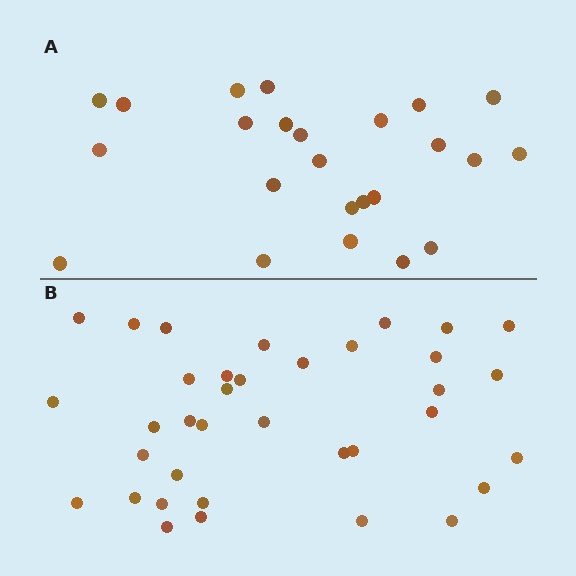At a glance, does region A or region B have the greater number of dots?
Region B (the bottom region) has more dots.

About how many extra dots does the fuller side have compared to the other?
Region B has roughly 12 or so more dots than region A.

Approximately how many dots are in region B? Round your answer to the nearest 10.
About 40 dots. (The exact count is 36, which rounds to 40.)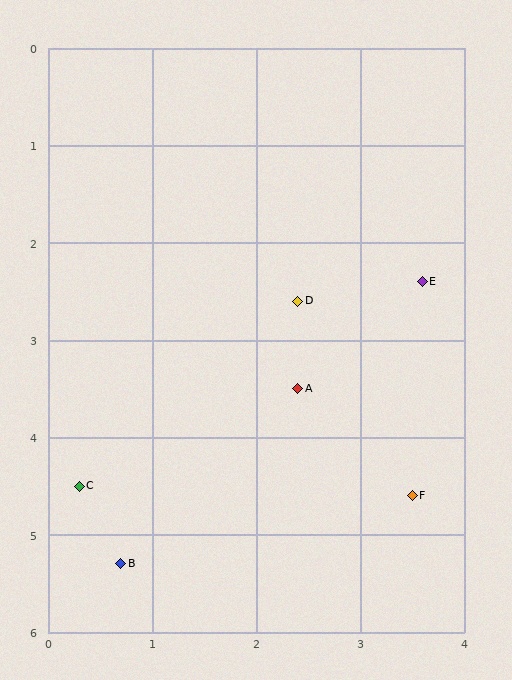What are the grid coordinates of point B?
Point B is at approximately (0.7, 5.3).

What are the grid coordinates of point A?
Point A is at approximately (2.4, 3.5).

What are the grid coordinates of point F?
Point F is at approximately (3.5, 4.6).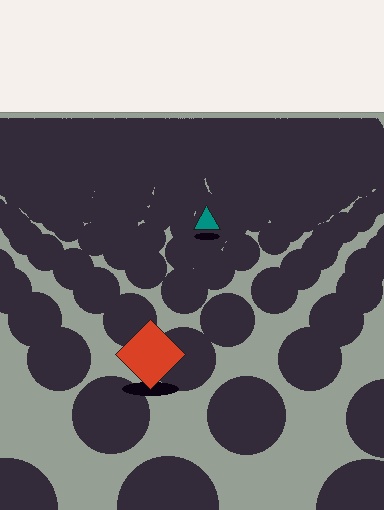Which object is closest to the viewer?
The red diamond is closest. The texture marks near it are larger and more spread out.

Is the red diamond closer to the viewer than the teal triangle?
Yes. The red diamond is closer — you can tell from the texture gradient: the ground texture is coarser near it.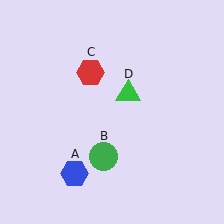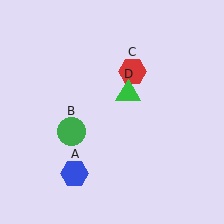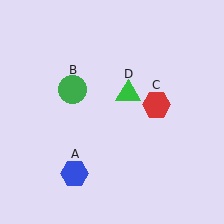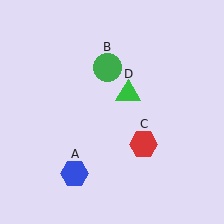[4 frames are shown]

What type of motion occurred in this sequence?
The green circle (object B), red hexagon (object C) rotated clockwise around the center of the scene.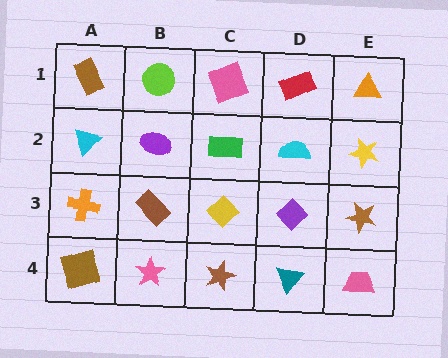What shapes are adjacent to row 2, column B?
A lime circle (row 1, column B), a brown rectangle (row 3, column B), a cyan triangle (row 2, column A), a green rectangle (row 2, column C).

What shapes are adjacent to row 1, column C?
A green rectangle (row 2, column C), a lime circle (row 1, column B), a red rectangle (row 1, column D).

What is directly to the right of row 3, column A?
A brown rectangle.